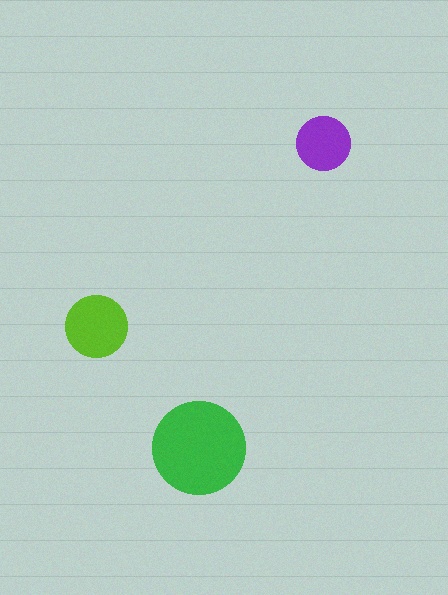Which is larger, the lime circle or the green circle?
The green one.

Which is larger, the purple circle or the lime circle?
The lime one.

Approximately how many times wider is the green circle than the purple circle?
About 1.5 times wider.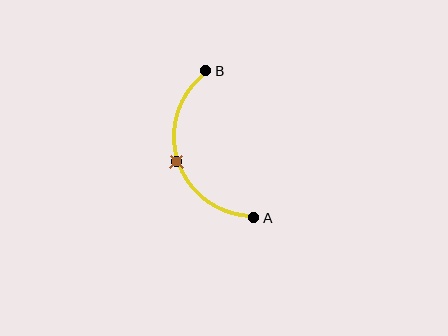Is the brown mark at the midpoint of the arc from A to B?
Yes. The brown mark lies on the arc at equal arc-length from both A and B — it is the arc midpoint.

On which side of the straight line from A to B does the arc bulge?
The arc bulges to the left of the straight line connecting A and B.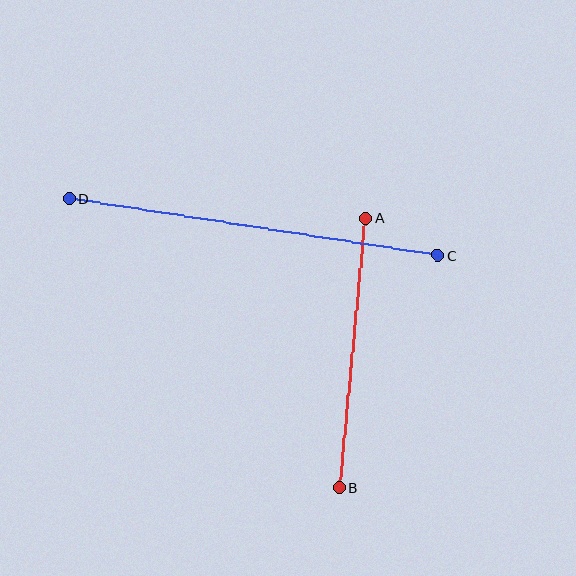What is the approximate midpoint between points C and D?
The midpoint is at approximately (253, 227) pixels.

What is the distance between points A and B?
The distance is approximately 271 pixels.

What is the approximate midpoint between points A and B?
The midpoint is at approximately (352, 353) pixels.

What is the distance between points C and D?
The distance is approximately 372 pixels.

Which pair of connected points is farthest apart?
Points C and D are farthest apart.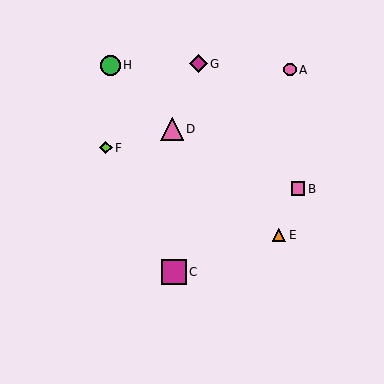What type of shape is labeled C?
Shape C is a magenta square.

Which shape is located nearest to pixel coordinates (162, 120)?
The pink triangle (labeled D) at (172, 129) is nearest to that location.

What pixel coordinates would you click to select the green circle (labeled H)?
Click at (110, 65) to select the green circle H.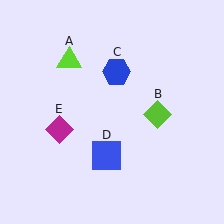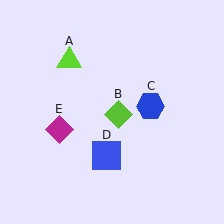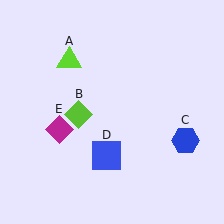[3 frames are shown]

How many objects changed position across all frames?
2 objects changed position: lime diamond (object B), blue hexagon (object C).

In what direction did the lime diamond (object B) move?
The lime diamond (object B) moved left.